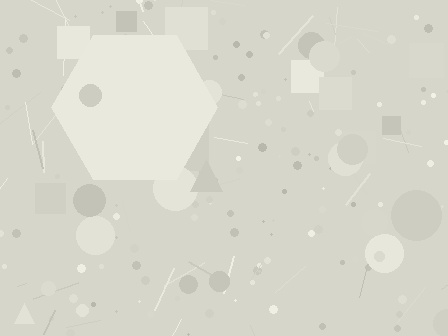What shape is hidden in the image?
A hexagon is hidden in the image.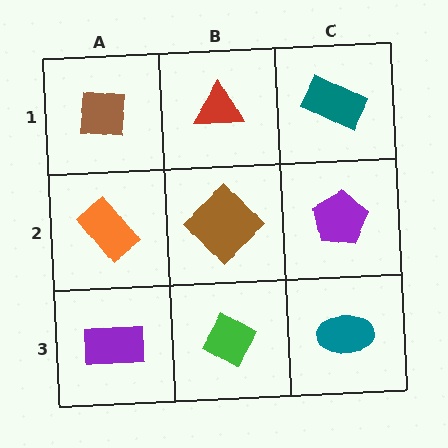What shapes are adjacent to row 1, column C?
A purple pentagon (row 2, column C), a red triangle (row 1, column B).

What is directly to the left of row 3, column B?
A purple rectangle.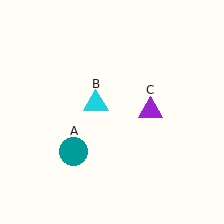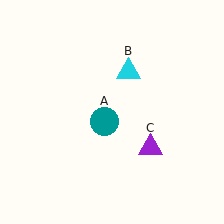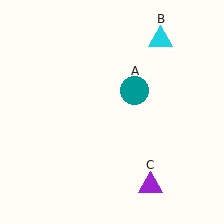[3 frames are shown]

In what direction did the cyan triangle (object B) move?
The cyan triangle (object B) moved up and to the right.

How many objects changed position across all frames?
3 objects changed position: teal circle (object A), cyan triangle (object B), purple triangle (object C).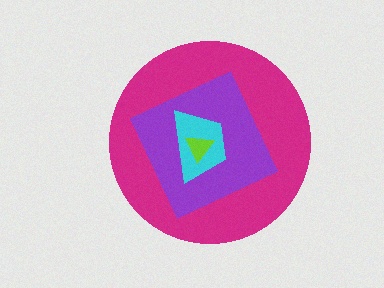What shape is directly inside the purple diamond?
The cyan trapezoid.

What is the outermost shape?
The magenta circle.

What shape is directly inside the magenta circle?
The purple diamond.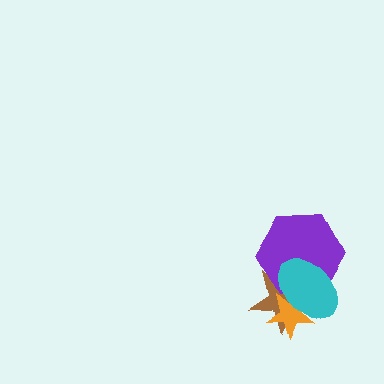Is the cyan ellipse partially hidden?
No, no other shape covers it.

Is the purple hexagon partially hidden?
Yes, it is partially covered by another shape.